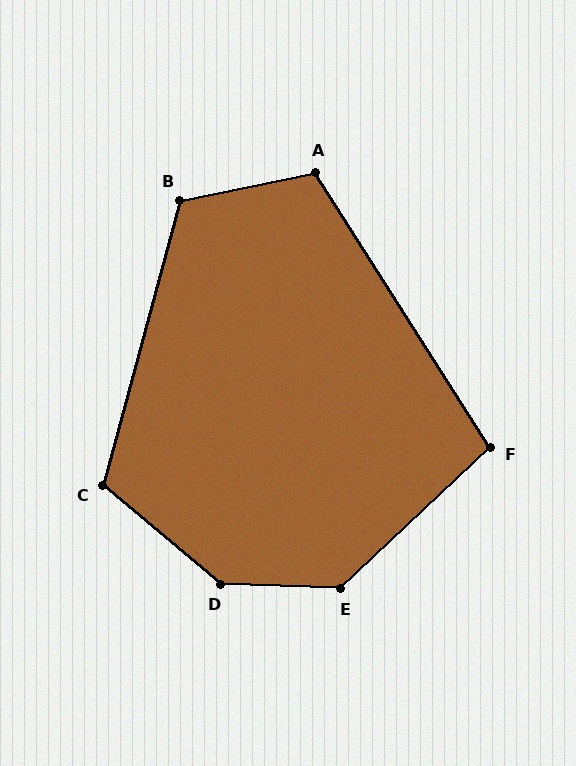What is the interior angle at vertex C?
Approximately 115 degrees (obtuse).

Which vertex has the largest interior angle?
D, at approximately 142 degrees.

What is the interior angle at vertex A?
Approximately 111 degrees (obtuse).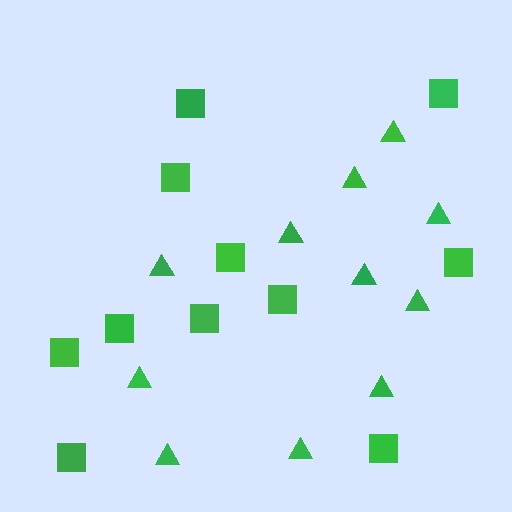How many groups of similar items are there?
There are 2 groups: one group of squares (11) and one group of triangles (11).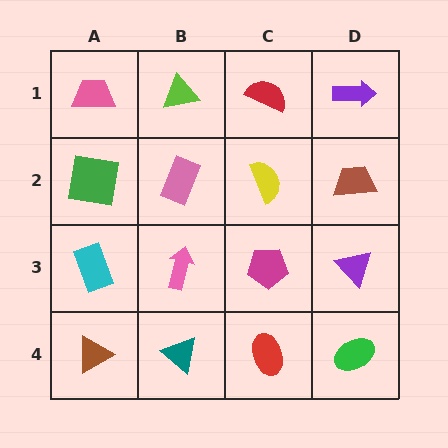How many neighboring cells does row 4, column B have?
3.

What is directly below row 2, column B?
A pink arrow.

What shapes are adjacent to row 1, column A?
A green square (row 2, column A), a lime triangle (row 1, column B).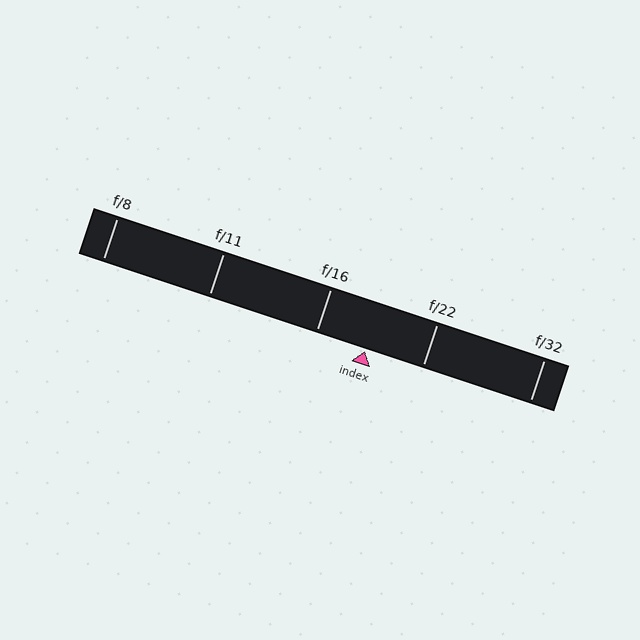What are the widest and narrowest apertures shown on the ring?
The widest aperture shown is f/8 and the narrowest is f/32.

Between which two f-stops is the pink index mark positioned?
The index mark is between f/16 and f/22.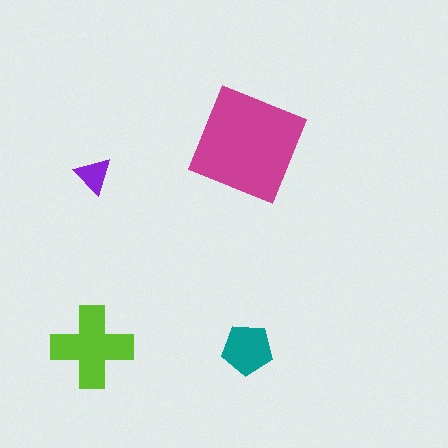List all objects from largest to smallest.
The magenta diamond, the lime cross, the teal pentagon, the purple triangle.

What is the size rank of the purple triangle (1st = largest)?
4th.